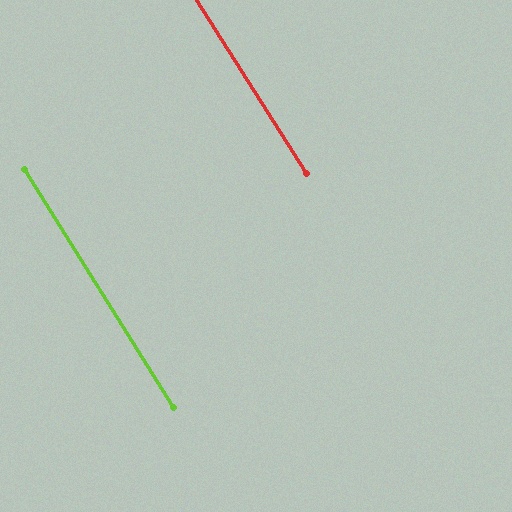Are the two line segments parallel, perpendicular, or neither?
Parallel — their directions differ by only 0.0°.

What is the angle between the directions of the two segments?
Approximately 0 degrees.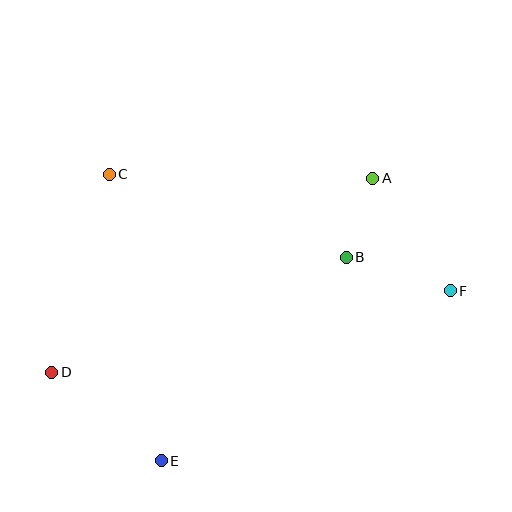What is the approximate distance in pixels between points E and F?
The distance between E and F is approximately 335 pixels.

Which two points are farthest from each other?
Points D and F are farthest from each other.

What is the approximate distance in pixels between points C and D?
The distance between C and D is approximately 207 pixels.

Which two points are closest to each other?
Points A and B are closest to each other.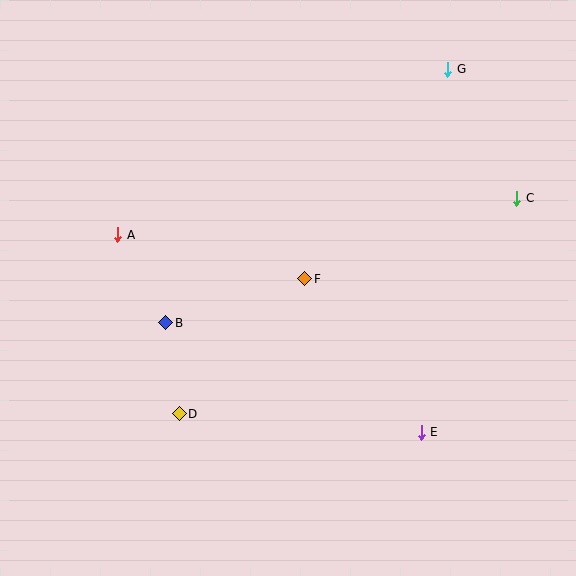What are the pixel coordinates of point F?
Point F is at (305, 279).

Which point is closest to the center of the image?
Point F at (305, 279) is closest to the center.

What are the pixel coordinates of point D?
Point D is at (179, 414).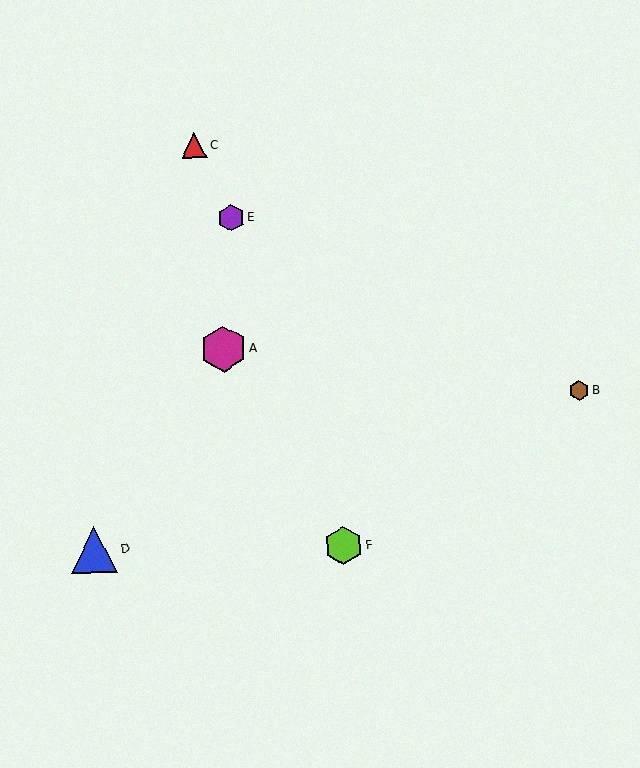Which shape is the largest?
The blue triangle (labeled D) is the largest.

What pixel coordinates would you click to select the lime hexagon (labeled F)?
Click at (344, 546) to select the lime hexagon F.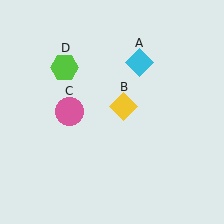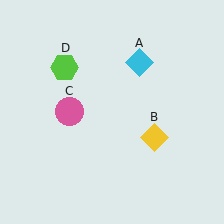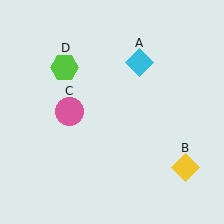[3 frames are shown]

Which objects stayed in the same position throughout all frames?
Cyan diamond (object A) and pink circle (object C) and lime hexagon (object D) remained stationary.